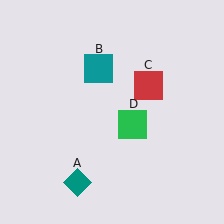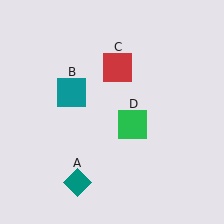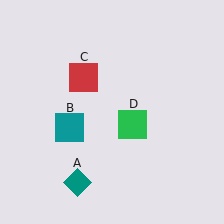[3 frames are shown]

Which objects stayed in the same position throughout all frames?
Teal diamond (object A) and green square (object D) remained stationary.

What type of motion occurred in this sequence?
The teal square (object B), red square (object C) rotated counterclockwise around the center of the scene.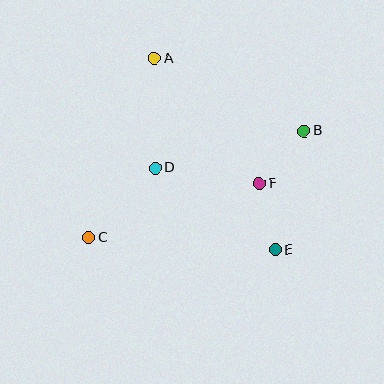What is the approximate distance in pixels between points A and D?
The distance between A and D is approximately 110 pixels.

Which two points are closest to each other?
Points E and F are closest to each other.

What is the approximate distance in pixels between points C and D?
The distance between C and D is approximately 96 pixels.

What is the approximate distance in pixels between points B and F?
The distance between B and F is approximately 69 pixels.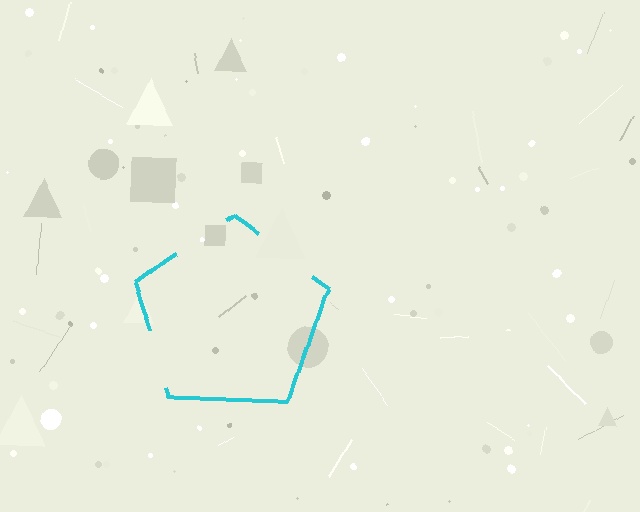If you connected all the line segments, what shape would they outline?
They would outline a pentagon.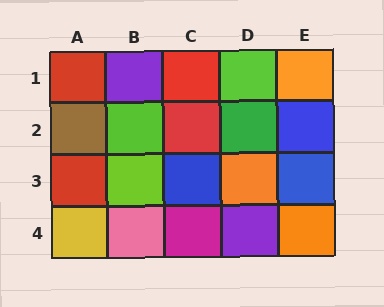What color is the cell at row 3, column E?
Blue.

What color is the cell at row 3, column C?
Blue.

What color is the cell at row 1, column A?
Red.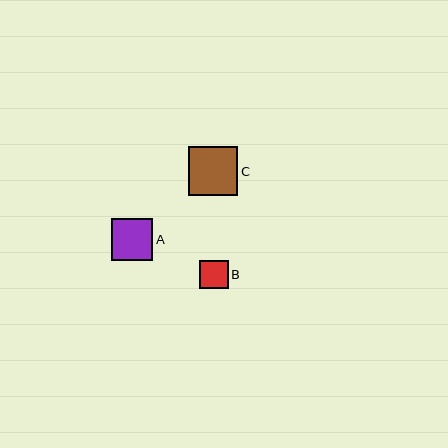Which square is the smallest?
Square B is the smallest with a size of approximately 28 pixels.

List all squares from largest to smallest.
From largest to smallest: C, A, B.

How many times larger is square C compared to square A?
Square C is approximately 1.2 times the size of square A.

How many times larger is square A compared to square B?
Square A is approximately 1.5 times the size of square B.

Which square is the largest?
Square C is the largest with a size of approximately 49 pixels.